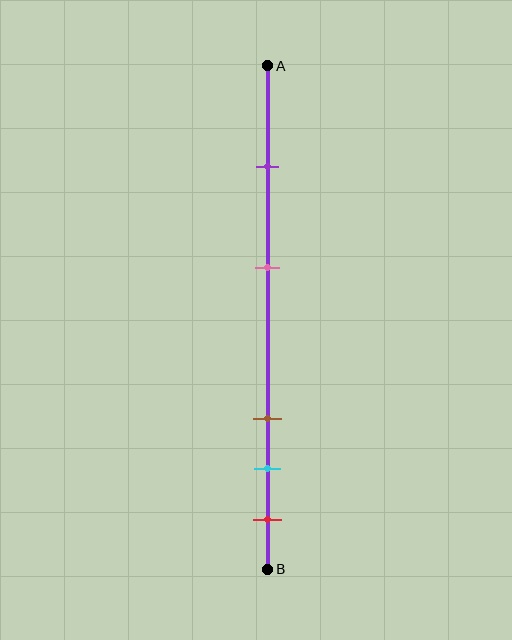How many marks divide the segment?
There are 5 marks dividing the segment.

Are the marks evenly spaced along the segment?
No, the marks are not evenly spaced.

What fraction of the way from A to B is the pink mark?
The pink mark is approximately 40% (0.4) of the way from A to B.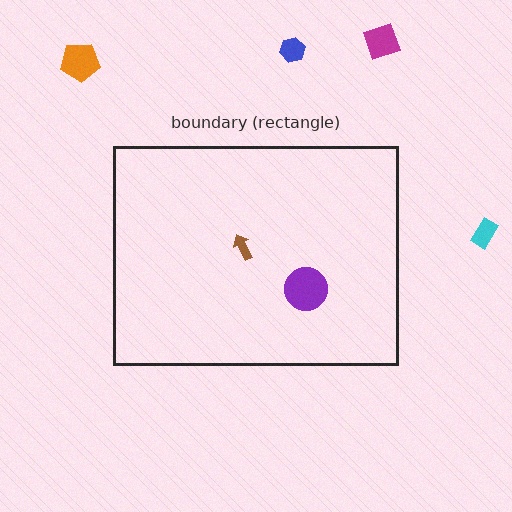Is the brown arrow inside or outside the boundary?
Inside.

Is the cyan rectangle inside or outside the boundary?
Outside.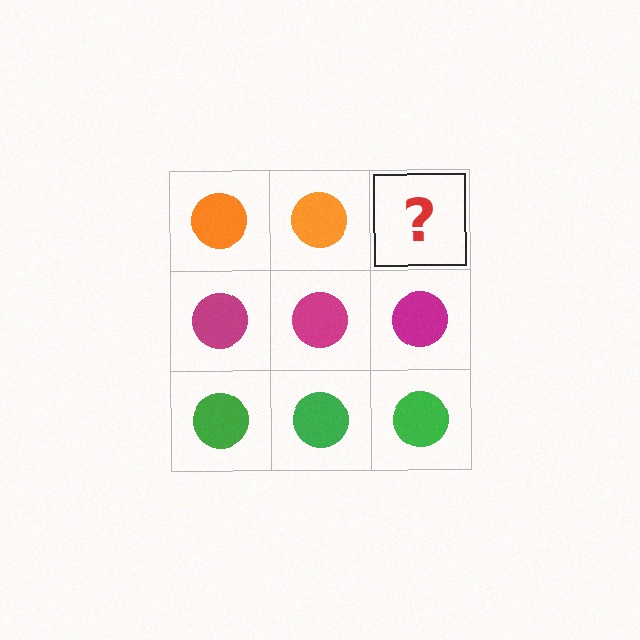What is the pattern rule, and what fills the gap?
The rule is that each row has a consistent color. The gap should be filled with an orange circle.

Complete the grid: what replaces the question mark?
The question mark should be replaced with an orange circle.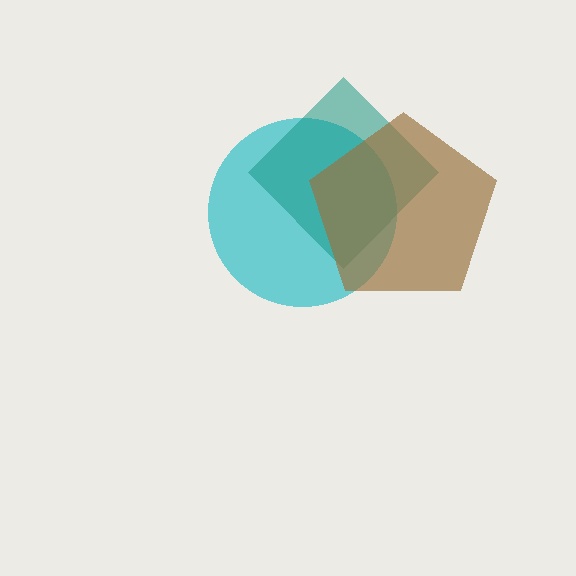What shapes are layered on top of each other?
The layered shapes are: a cyan circle, a teal diamond, a brown pentagon.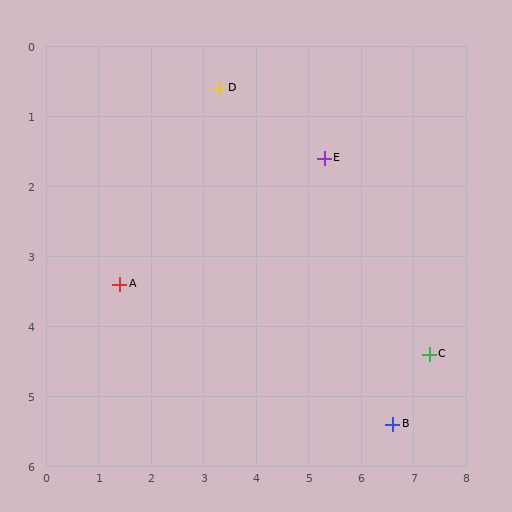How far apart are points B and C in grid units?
Points B and C are about 1.2 grid units apart.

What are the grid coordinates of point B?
Point B is at approximately (6.6, 5.4).